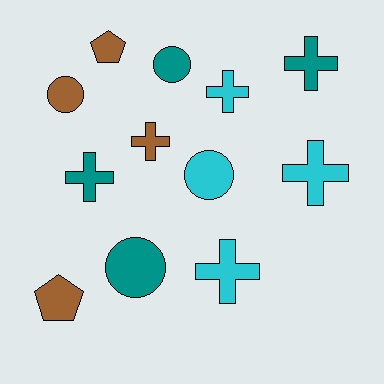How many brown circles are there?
There is 1 brown circle.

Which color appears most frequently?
Brown, with 4 objects.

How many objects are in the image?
There are 12 objects.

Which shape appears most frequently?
Cross, with 6 objects.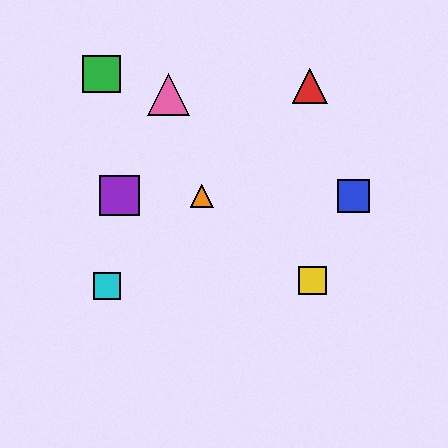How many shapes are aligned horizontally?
3 shapes (the blue square, the purple square, the orange triangle) are aligned horizontally.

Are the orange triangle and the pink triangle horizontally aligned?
No, the orange triangle is at y≈196 and the pink triangle is at y≈94.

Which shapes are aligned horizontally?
The blue square, the purple square, the orange triangle are aligned horizontally.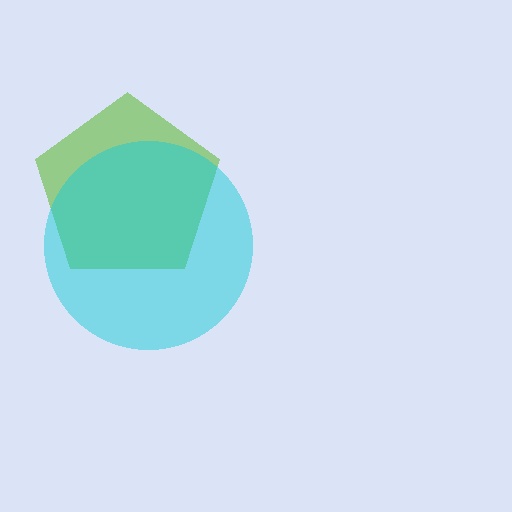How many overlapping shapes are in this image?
There are 2 overlapping shapes in the image.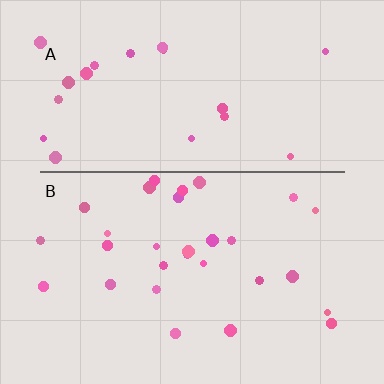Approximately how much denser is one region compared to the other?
Approximately 1.4× — region B over region A.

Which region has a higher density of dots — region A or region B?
B (the bottom).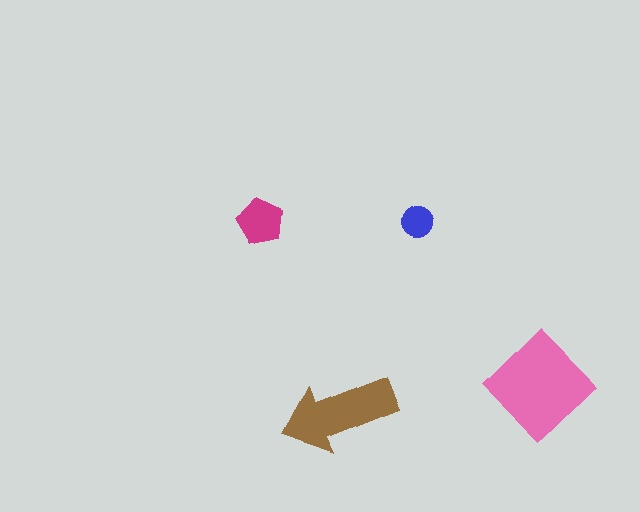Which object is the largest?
The pink diamond.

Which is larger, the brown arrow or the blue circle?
The brown arrow.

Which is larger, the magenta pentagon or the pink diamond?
The pink diamond.